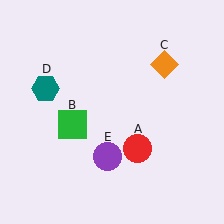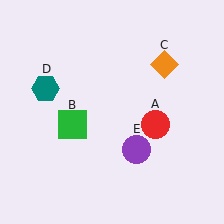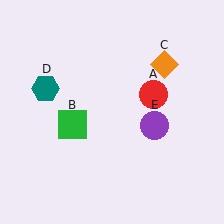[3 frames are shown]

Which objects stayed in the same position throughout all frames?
Green square (object B) and orange diamond (object C) and teal hexagon (object D) remained stationary.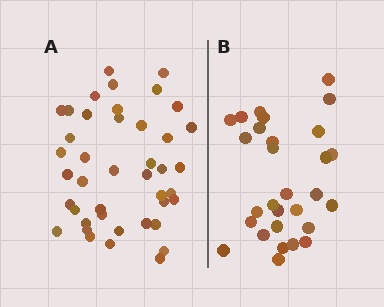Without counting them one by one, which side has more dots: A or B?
Region A (the left region) has more dots.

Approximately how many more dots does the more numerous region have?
Region A has approximately 15 more dots than region B.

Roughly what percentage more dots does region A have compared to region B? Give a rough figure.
About 45% more.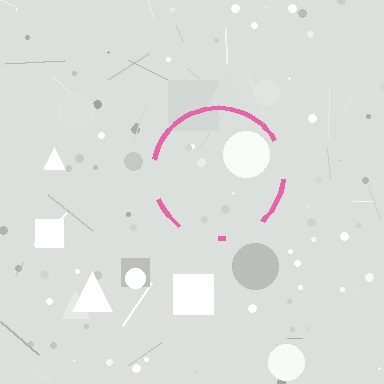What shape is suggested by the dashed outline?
The dashed outline suggests a circle.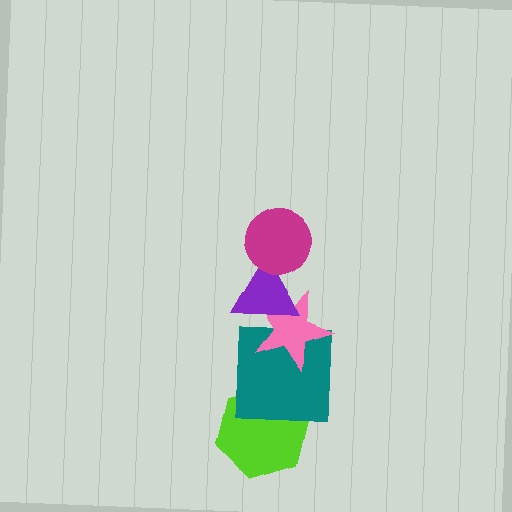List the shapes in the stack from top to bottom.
From top to bottom: the magenta circle, the purple triangle, the pink star, the teal square, the lime hexagon.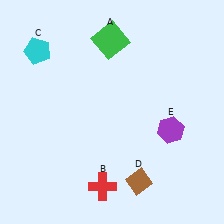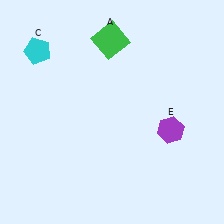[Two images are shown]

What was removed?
The red cross (B), the brown diamond (D) were removed in Image 2.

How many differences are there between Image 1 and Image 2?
There are 2 differences between the two images.